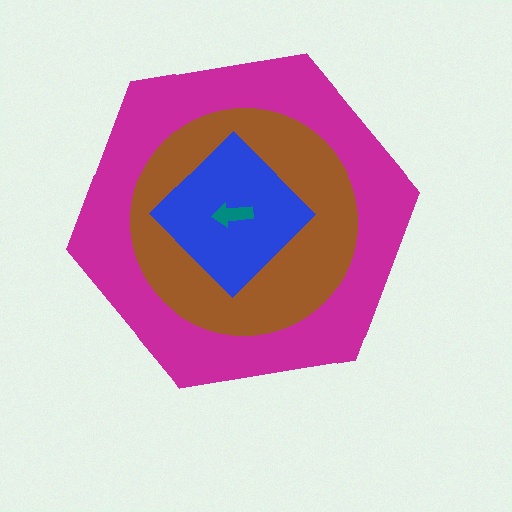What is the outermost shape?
The magenta hexagon.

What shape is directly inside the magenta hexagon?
The brown circle.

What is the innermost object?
The teal arrow.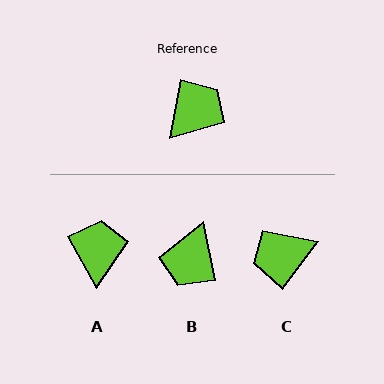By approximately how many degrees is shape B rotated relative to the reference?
Approximately 157 degrees clockwise.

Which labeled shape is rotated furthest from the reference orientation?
B, about 157 degrees away.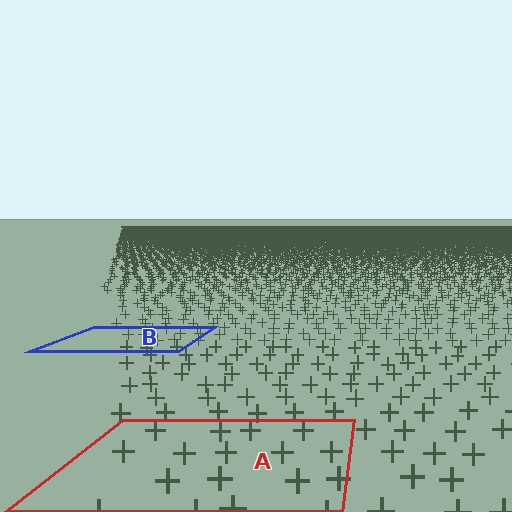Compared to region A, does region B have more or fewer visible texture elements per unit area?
Region B has more texture elements per unit area — they are packed more densely because it is farther away.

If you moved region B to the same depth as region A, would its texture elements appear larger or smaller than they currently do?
They would appear larger. At a closer depth, the same texture elements are projected at a bigger on-screen size.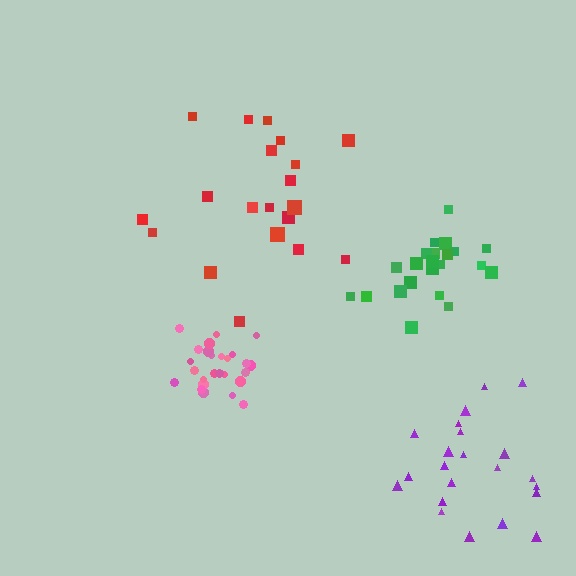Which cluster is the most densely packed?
Pink.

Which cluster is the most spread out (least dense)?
Red.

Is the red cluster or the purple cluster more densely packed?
Purple.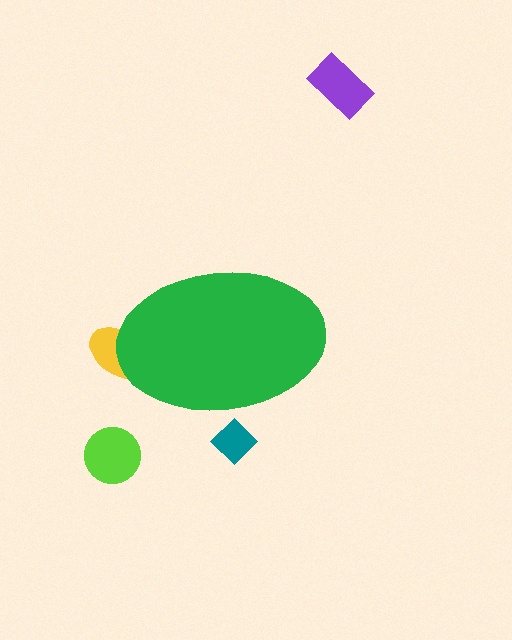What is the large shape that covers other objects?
A green ellipse.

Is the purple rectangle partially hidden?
No, the purple rectangle is fully visible.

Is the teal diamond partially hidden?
Yes, the teal diamond is partially hidden behind the green ellipse.